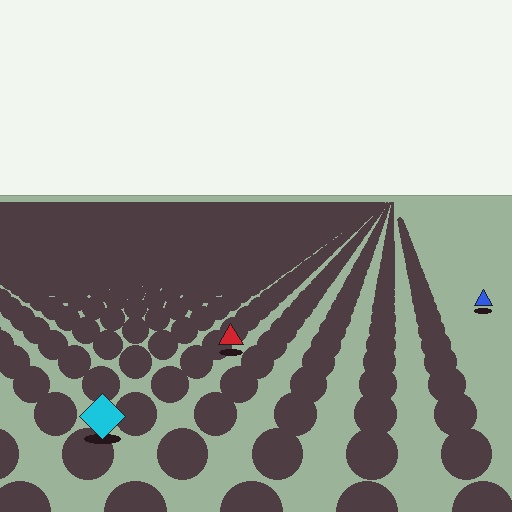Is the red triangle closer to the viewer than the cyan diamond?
No. The cyan diamond is closer — you can tell from the texture gradient: the ground texture is coarser near it.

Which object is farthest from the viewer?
The blue triangle is farthest from the viewer. It appears smaller and the ground texture around it is denser.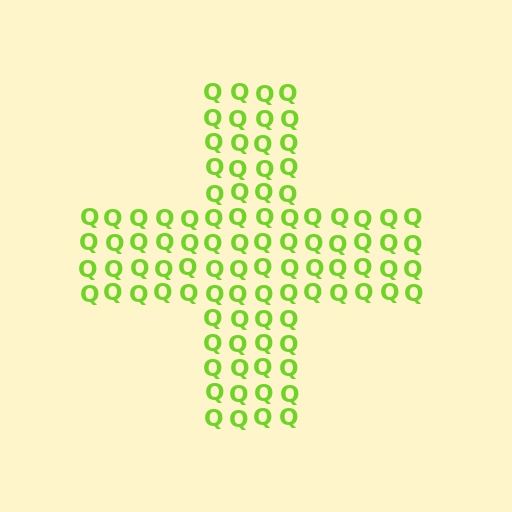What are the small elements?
The small elements are letter Q's.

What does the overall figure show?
The overall figure shows a cross.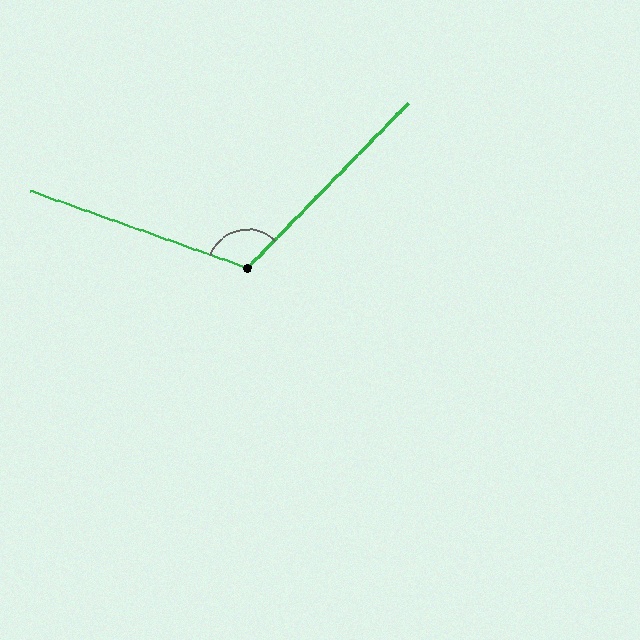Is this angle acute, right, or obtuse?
It is obtuse.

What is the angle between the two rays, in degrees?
Approximately 115 degrees.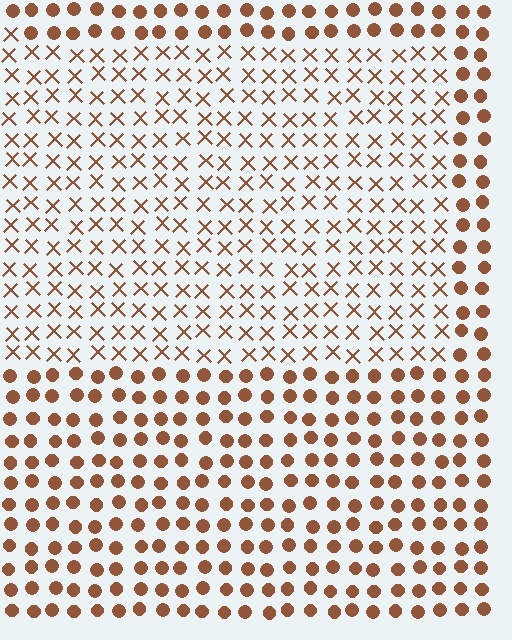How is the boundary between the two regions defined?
The boundary is defined by a change in element shape: X marks inside vs. circles outside. All elements share the same color and spacing.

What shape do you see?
I see a rectangle.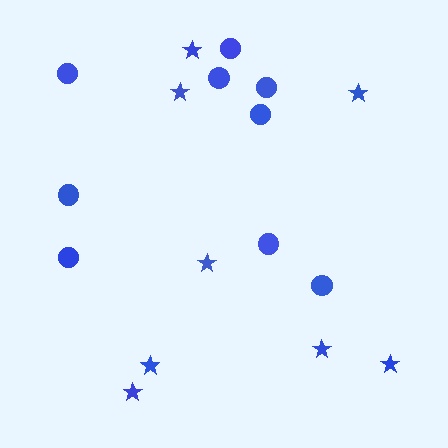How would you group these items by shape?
There are 2 groups: one group of stars (8) and one group of circles (9).